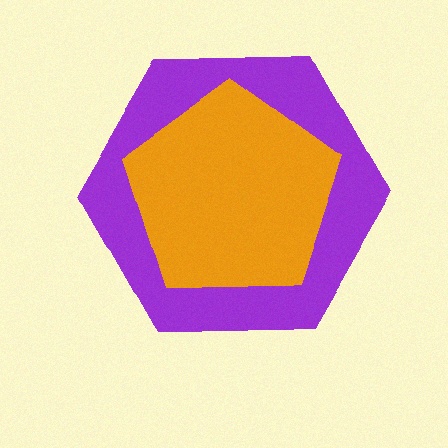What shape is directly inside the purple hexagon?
The orange pentagon.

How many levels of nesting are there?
2.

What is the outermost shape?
The purple hexagon.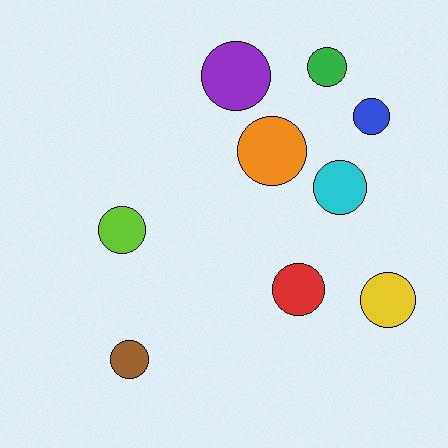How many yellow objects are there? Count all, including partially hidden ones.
There is 1 yellow object.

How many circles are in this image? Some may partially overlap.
There are 9 circles.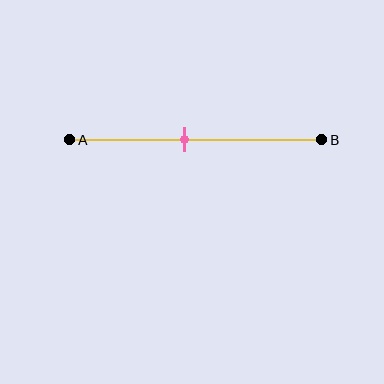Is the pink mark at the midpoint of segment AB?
No, the mark is at about 45% from A, not at the 50% midpoint.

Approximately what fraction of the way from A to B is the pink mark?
The pink mark is approximately 45% of the way from A to B.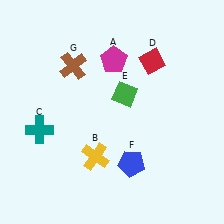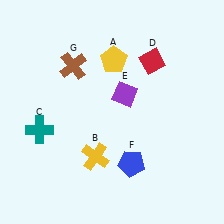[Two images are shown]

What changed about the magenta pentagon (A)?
In Image 1, A is magenta. In Image 2, it changed to yellow.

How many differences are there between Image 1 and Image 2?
There are 2 differences between the two images.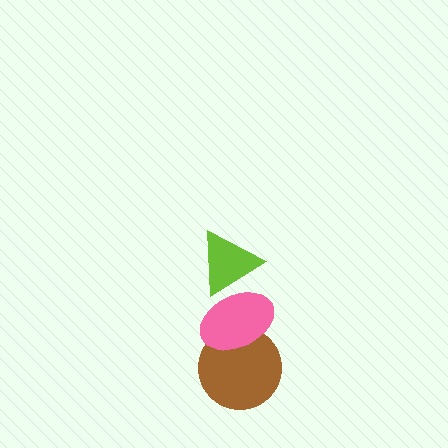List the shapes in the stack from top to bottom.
From top to bottom: the lime triangle, the pink ellipse, the brown circle.